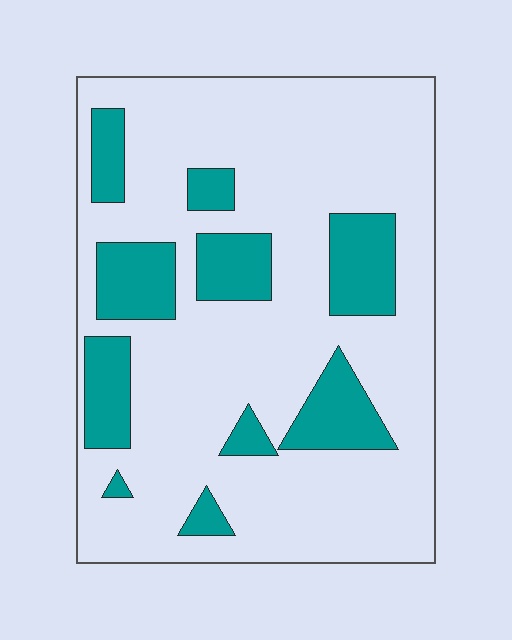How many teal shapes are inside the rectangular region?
10.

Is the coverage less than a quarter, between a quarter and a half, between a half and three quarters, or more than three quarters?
Less than a quarter.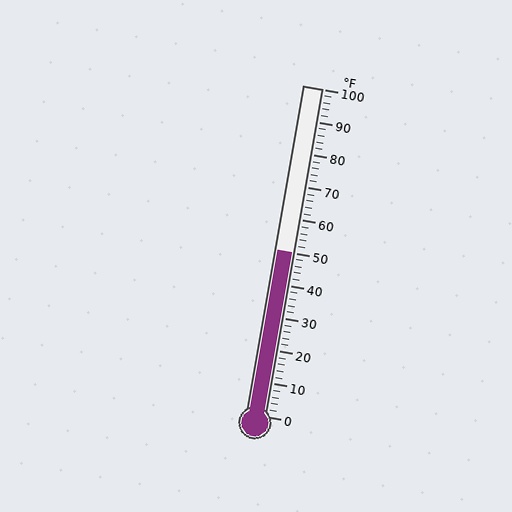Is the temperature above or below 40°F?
The temperature is above 40°F.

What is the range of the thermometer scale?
The thermometer scale ranges from 0°F to 100°F.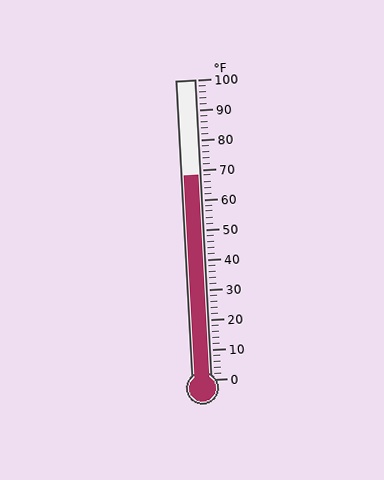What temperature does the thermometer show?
The thermometer shows approximately 68°F.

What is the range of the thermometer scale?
The thermometer scale ranges from 0°F to 100°F.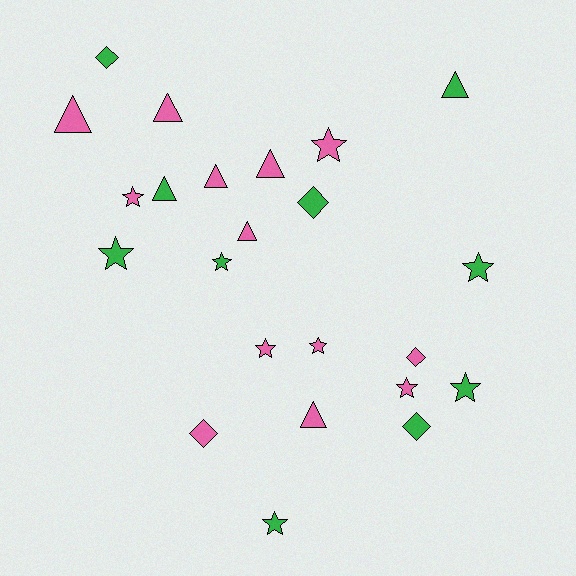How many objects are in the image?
There are 23 objects.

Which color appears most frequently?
Pink, with 13 objects.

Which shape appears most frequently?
Star, with 10 objects.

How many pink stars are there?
There are 5 pink stars.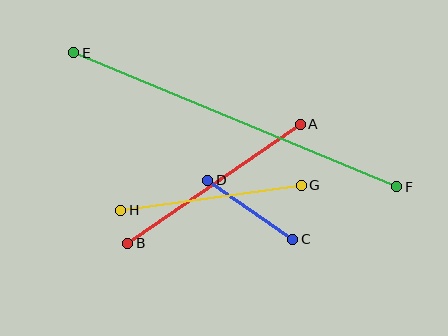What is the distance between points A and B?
The distance is approximately 209 pixels.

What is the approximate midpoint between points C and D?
The midpoint is at approximately (250, 210) pixels.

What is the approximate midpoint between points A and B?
The midpoint is at approximately (214, 184) pixels.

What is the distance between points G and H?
The distance is approximately 182 pixels.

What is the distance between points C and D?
The distance is approximately 104 pixels.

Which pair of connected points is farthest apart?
Points E and F are farthest apart.